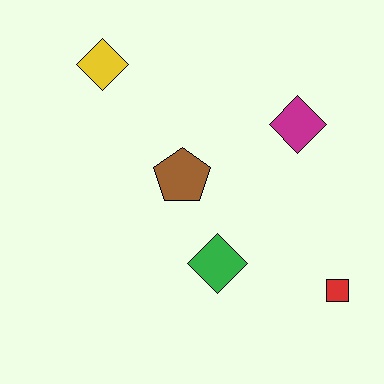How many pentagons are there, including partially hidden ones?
There is 1 pentagon.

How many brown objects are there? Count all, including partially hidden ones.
There is 1 brown object.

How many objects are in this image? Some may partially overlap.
There are 5 objects.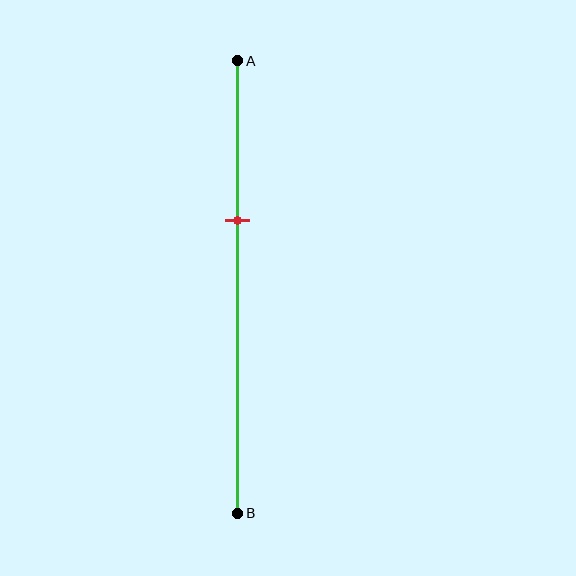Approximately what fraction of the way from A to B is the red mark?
The red mark is approximately 35% of the way from A to B.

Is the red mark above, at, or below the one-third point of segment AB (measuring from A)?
The red mark is approximately at the one-third point of segment AB.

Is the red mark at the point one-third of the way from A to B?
Yes, the mark is approximately at the one-third point.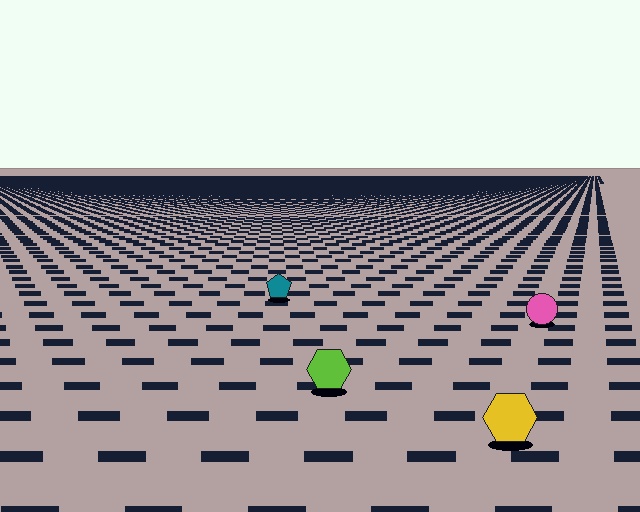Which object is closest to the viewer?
The yellow hexagon is closest. The texture marks near it are larger and more spread out.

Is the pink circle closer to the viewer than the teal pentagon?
Yes. The pink circle is closer — you can tell from the texture gradient: the ground texture is coarser near it.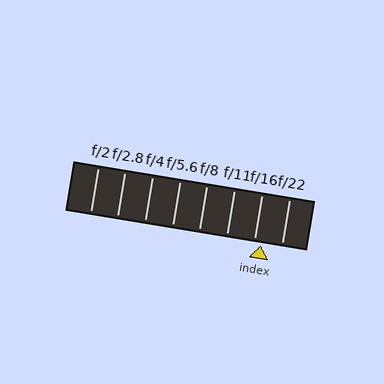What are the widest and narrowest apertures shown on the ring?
The widest aperture shown is f/2 and the narrowest is f/22.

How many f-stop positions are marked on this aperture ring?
There are 8 f-stop positions marked.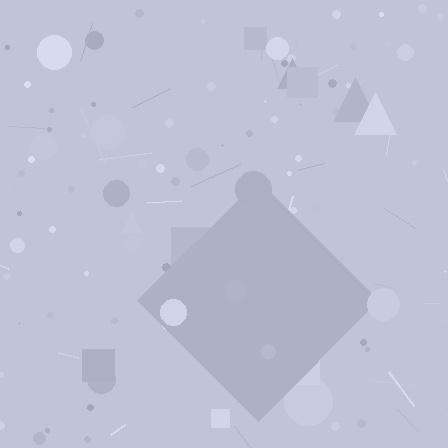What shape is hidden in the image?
A diamond is hidden in the image.